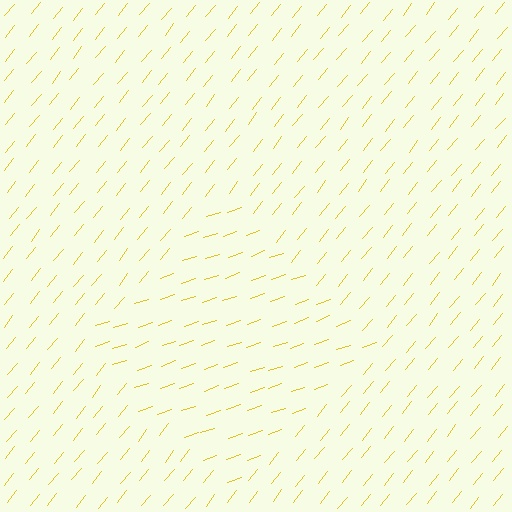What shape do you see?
I see a diamond.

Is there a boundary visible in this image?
Yes, there is a texture boundary formed by a change in line orientation.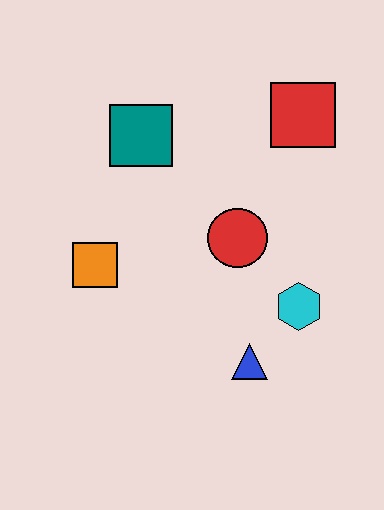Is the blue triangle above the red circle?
No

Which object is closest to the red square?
The red circle is closest to the red square.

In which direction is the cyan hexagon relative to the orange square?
The cyan hexagon is to the right of the orange square.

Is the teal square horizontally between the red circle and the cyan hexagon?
No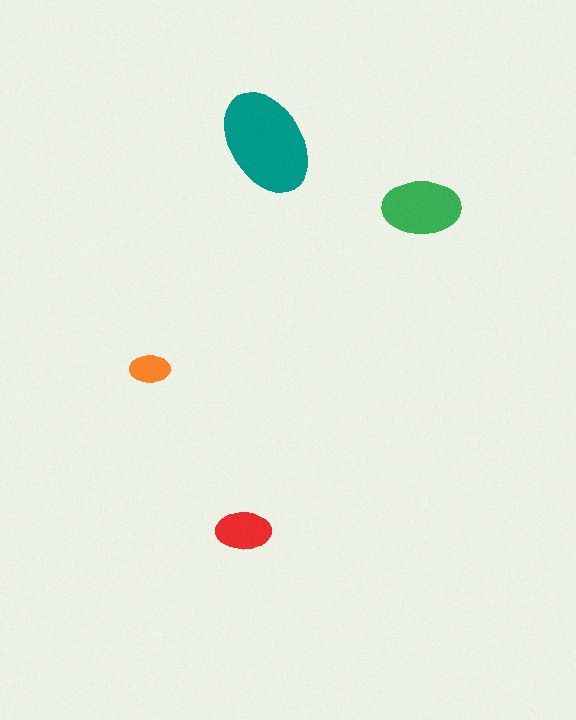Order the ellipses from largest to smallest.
the teal one, the green one, the red one, the orange one.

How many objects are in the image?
There are 4 objects in the image.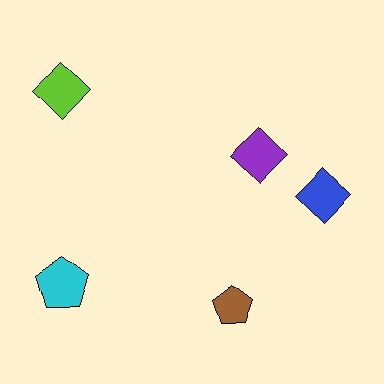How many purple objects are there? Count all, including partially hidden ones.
There is 1 purple object.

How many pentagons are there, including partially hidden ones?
There are 2 pentagons.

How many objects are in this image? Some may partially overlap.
There are 5 objects.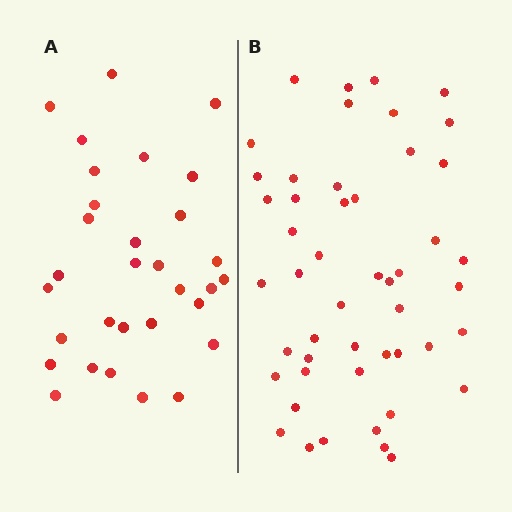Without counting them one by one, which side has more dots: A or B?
Region B (the right region) has more dots.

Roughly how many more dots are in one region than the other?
Region B has approximately 20 more dots than region A.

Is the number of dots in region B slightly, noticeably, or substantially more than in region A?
Region B has substantially more. The ratio is roughly 1.6 to 1.